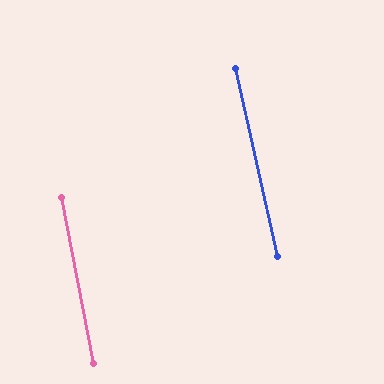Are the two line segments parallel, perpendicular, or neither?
Parallel — their directions differ by only 1.6°.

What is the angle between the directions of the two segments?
Approximately 2 degrees.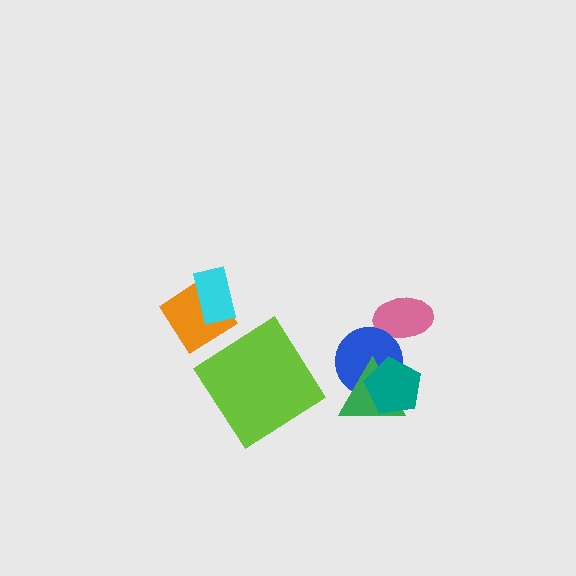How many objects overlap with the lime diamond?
0 objects overlap with the lime diamond.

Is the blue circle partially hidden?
Yes, it is partially covered by another shape.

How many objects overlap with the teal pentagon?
2 objects overlap with the teal pentagon.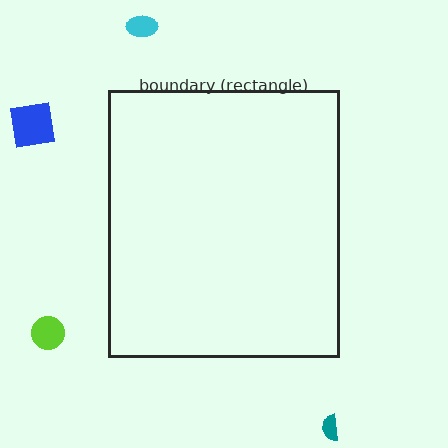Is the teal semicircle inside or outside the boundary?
Outside.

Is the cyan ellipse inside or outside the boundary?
Outside.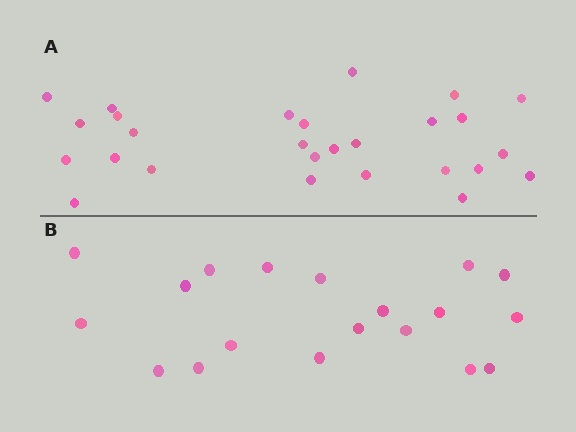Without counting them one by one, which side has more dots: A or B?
Region A (the top region) has more dots.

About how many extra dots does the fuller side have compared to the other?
Region A has roughly 8 or so more dots than region B.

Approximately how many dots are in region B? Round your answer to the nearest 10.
About 20 dots. (The exact count is 19, which rounds to 20.)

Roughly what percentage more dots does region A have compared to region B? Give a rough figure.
About 40% more.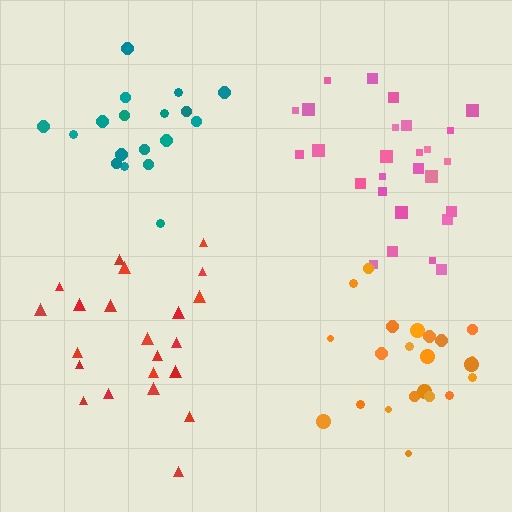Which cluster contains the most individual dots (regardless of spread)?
Pink (27).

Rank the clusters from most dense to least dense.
teal, orange, pink, red.